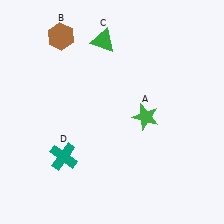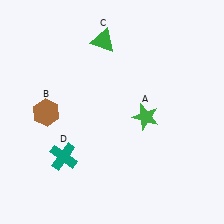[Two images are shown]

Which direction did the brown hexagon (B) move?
The brown hexagon (B) moved down.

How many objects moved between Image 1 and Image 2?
1 object moved between the two images.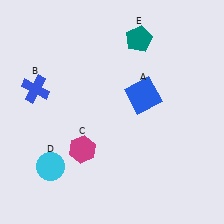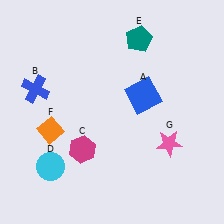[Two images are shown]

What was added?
An orange diamond (F), a pink star (G) were added in Image 2.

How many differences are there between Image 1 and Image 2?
There are 2 differences between the two images.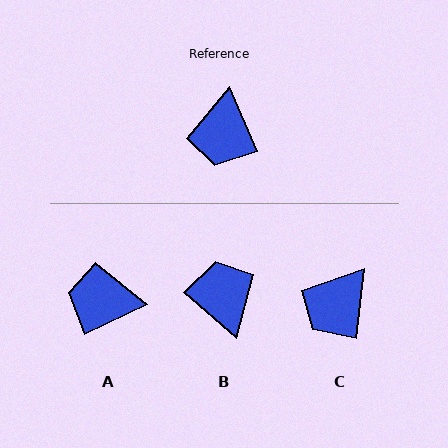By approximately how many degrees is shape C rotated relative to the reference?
Approximately 31 degrees clockwise.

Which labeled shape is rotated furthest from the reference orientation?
B, about 155 degrees away.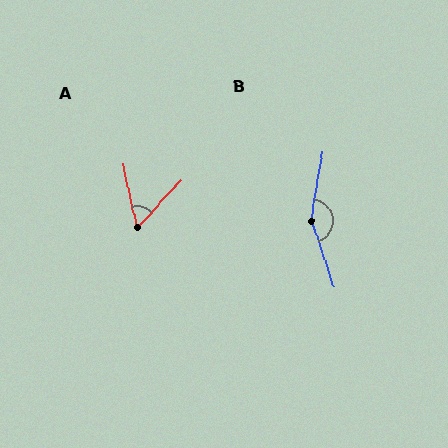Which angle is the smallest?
A, at approximately 55 degrees.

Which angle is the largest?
B, at approximately 151 degrees.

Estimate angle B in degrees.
Approximately 151 degrees.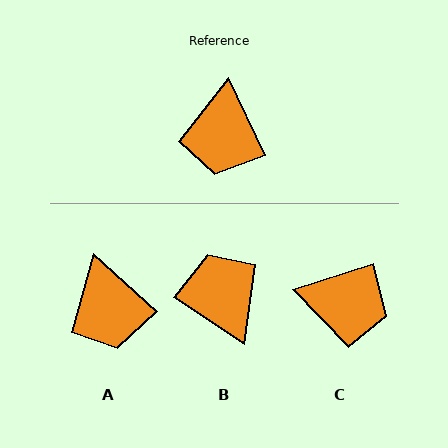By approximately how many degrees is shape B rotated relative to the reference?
Approximately 149 degrees clockwise.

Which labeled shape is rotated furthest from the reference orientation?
B, about 149 degrees away.